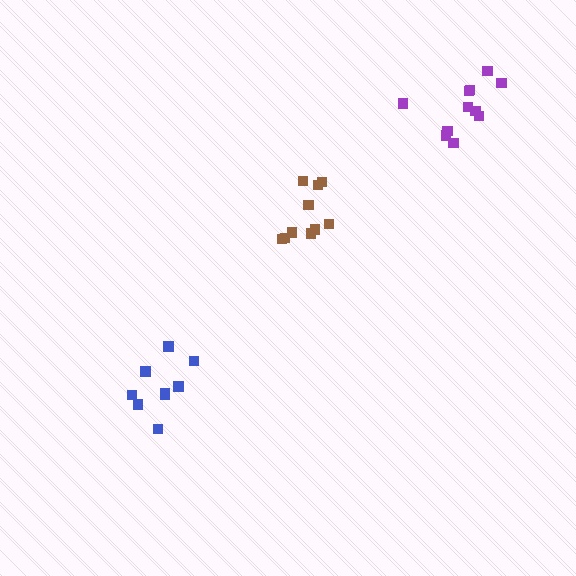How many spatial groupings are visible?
There are 3 spatial groupings.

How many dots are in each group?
Group 1: 11 dots, Group 2: 9 dots, Group 3: 10 dots (30 total).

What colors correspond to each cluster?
The clusters are colored: purple, blue, brown.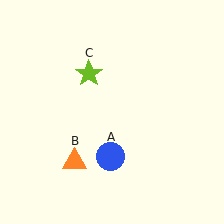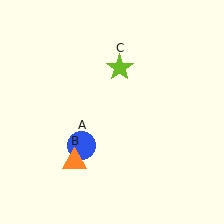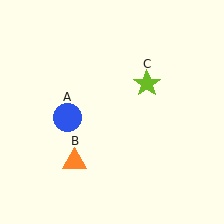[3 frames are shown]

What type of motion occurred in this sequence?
The blue circle (object A), lime star (object C) rotated clockwise around the center of the scene.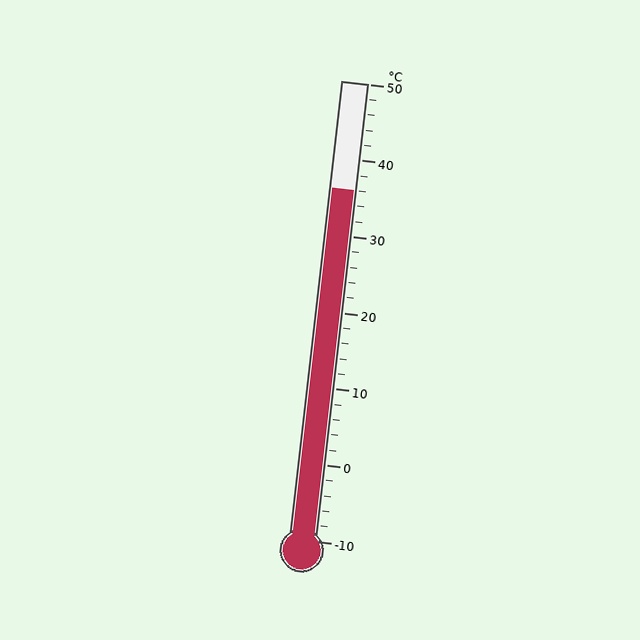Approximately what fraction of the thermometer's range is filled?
The thermometer is filled to approximately 75% of its range.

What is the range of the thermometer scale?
The thermometer scale ranges from -10°C to 50°C.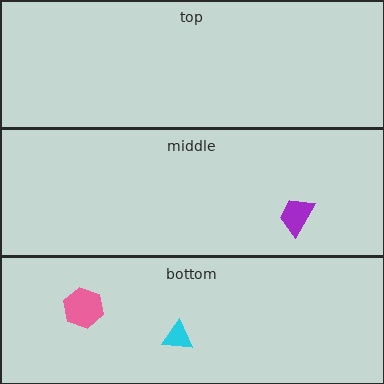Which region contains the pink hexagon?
The bottom region.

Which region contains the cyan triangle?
The bottom region.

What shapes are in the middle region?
The purple trapezoid.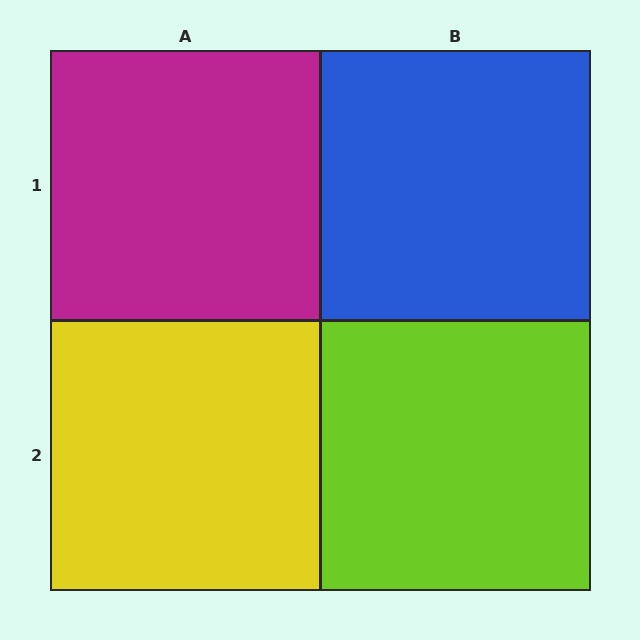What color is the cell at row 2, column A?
Yellow.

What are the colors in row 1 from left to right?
Magenta, blue.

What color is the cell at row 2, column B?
Lime.